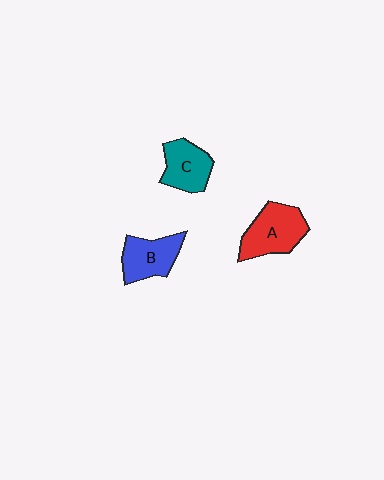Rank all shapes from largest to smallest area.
From largest to smallest: A (red), B (blue), C (teal).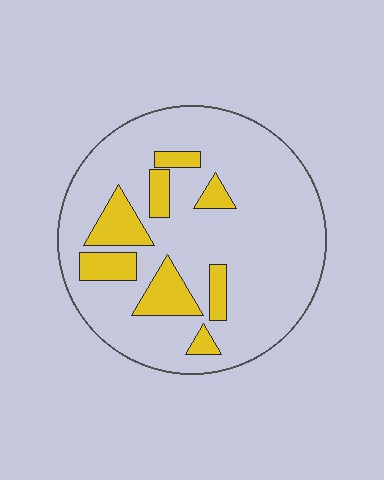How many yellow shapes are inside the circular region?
8.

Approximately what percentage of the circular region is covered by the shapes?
Approximately 20%.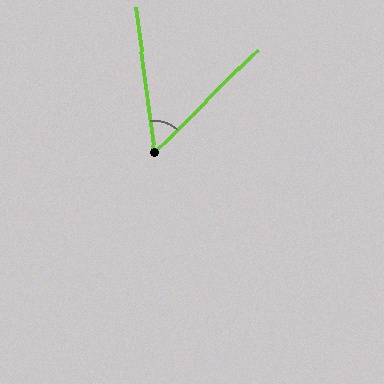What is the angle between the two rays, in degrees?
Approximately 53 degrees.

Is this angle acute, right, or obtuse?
It is acute.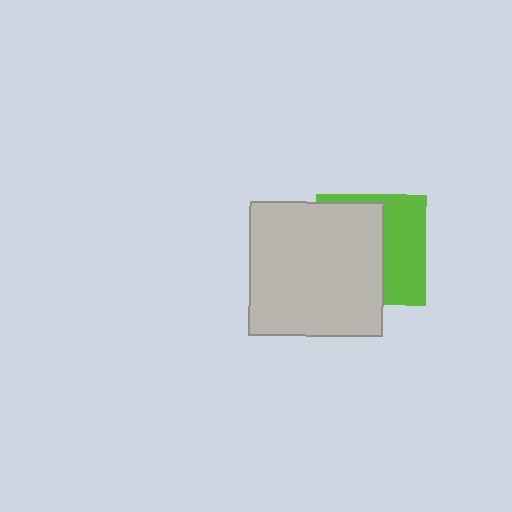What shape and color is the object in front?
The object in front is a light gray square.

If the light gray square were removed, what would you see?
You would see the complete lime square.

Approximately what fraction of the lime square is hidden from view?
Roughly 57% of the lime square is hidden behind the light gray square.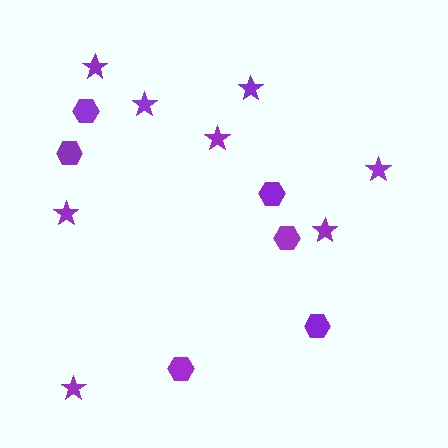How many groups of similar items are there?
There are 2 groups: one group of hexagons (6) and one group of stars (8).